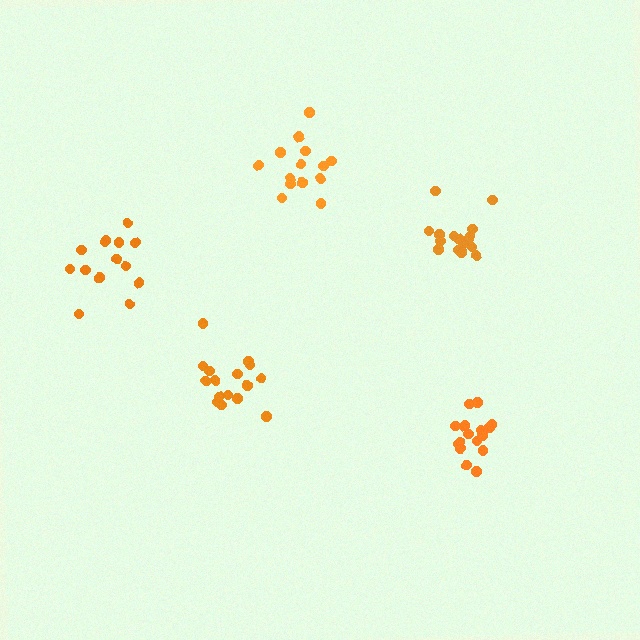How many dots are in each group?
Group 1: 17 dots, Group 2: 16 dots, Group 3: 14 dots, Group 4: 14 dots, Group 5: 18 dots (79 total).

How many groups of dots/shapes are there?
There are 5 groups.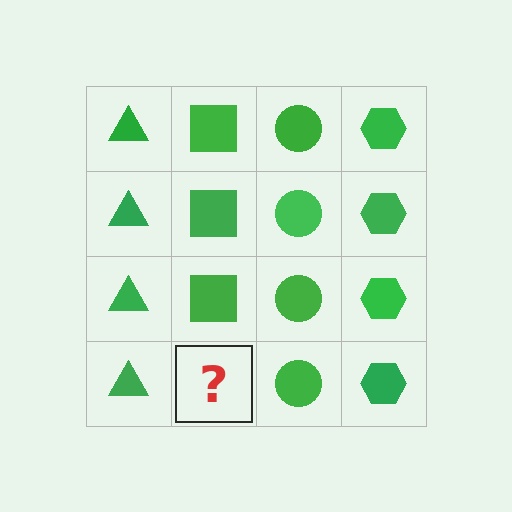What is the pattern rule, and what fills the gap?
The rule is that each column has a consistent shape. The gap should be filled with a green square.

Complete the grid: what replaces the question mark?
The question mark should be replaced with a green square.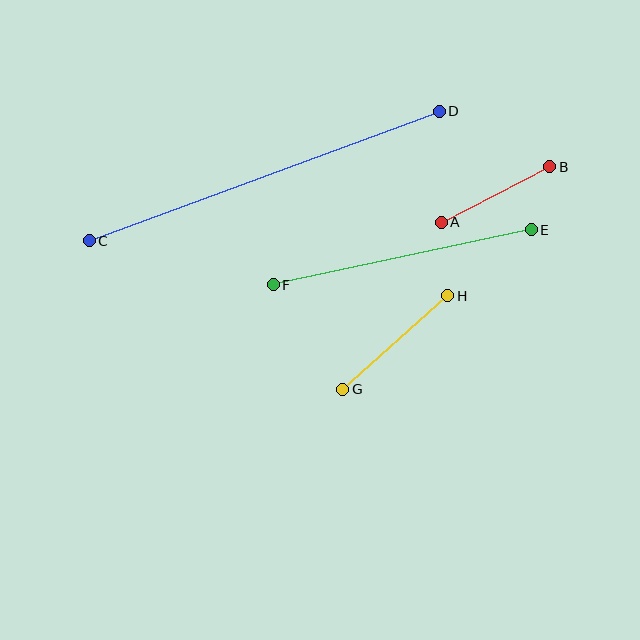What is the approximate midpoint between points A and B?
The midpoint is at approximately (496, 195) pixels.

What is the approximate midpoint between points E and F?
The midpoint is at approximately (402, 257) pixels.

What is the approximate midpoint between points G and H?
The midpoint is at approximately (395, 342) pixels.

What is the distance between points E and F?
The distance is approximately 264 pixels.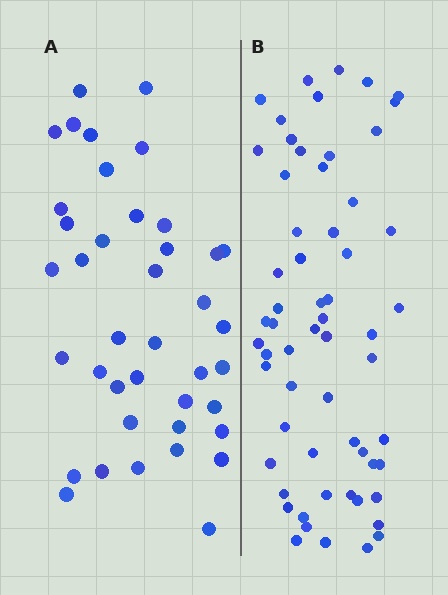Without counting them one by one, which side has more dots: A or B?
Region B (the right region) has more dots.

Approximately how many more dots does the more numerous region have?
Region B has approximately 20 more dots than region A.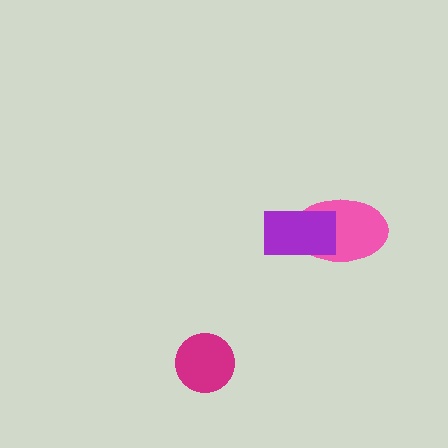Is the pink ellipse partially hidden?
Yes, it is partially covered by another shape.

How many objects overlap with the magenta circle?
0 objects overlap with the magenta circle.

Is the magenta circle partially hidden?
No, no other shape covers it.